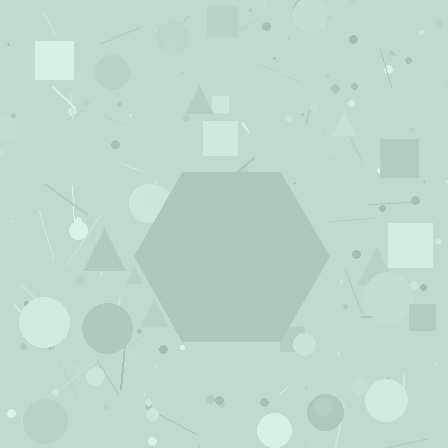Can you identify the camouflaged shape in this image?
The camouflaged shape is a hexagon.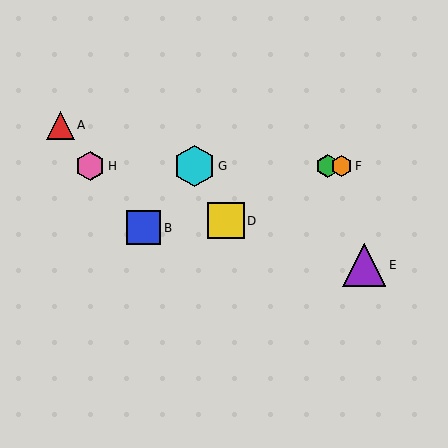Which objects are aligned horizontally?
Objects C, F, G, H are aligned horizontally.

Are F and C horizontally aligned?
Yes, both are at y≈166.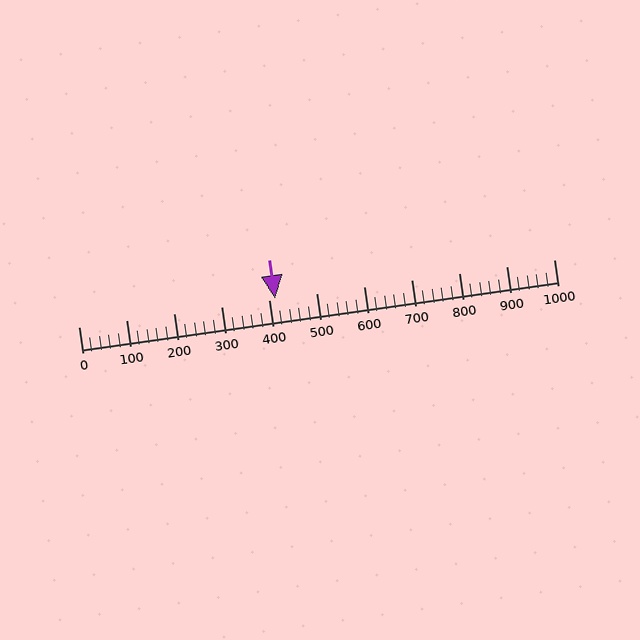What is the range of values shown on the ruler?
The ruler shows values from 0 to 1000.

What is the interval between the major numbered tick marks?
The major tick marks are spaced 100 units apart.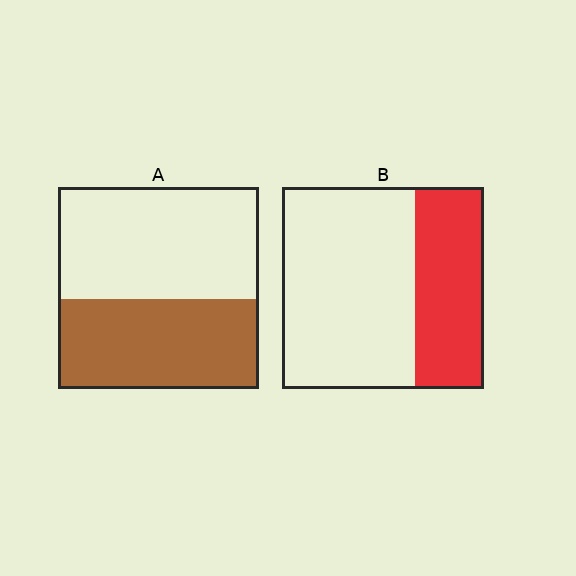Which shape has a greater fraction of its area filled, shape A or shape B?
Shape A.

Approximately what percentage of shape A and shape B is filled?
A is approximately 45% and B is approximately 35%.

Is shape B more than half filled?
No.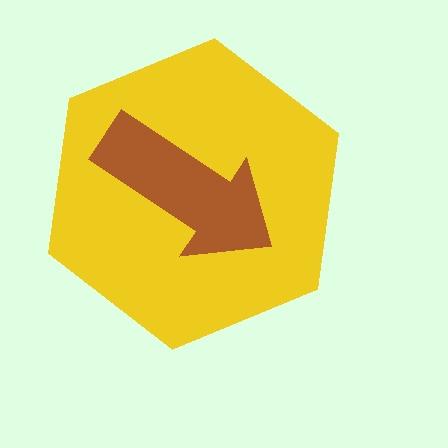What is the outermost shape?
The yellow hexagon.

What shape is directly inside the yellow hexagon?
The brown arrow.